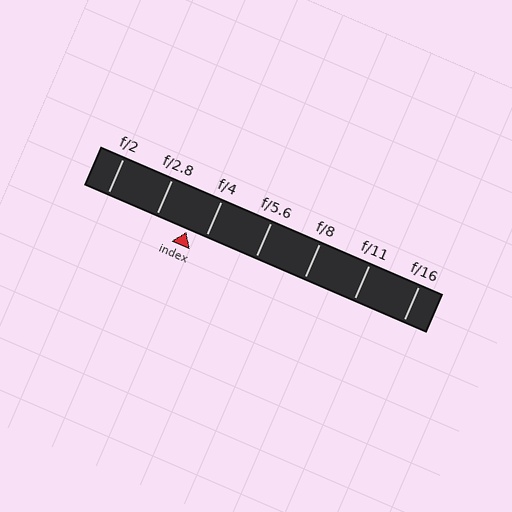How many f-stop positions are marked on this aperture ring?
There are 7 f-stop positions marked.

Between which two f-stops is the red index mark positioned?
The index mark is between f/2.8 and f/4.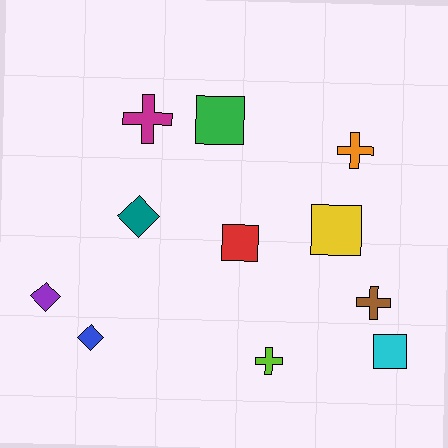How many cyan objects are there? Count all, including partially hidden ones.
There is 1 cyan object.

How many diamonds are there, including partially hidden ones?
There are 3 diamonds.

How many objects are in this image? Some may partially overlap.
There are 11 objects.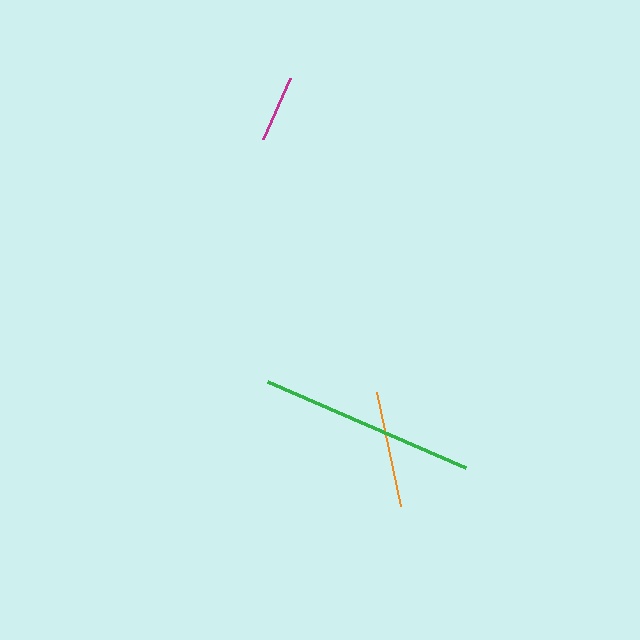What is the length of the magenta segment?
The magenta segment is approximately 66 pixels long.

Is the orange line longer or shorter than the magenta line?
The orange line is longer than the magenta line.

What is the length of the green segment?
The green segment is approximately 216 pixels long.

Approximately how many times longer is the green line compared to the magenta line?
The green line is approximately 3.3 times the length of the magenta line.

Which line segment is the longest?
The green line is the longest at approximately 216 pixels.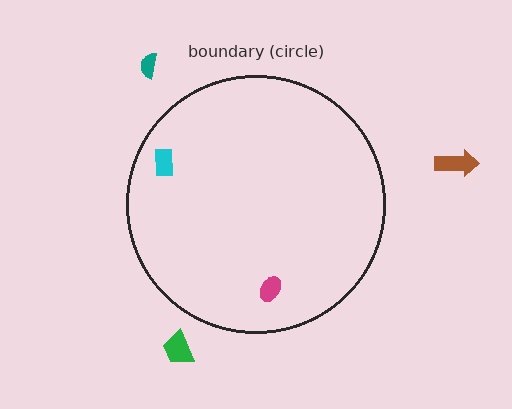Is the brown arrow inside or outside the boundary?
Outside.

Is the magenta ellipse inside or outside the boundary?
Inside.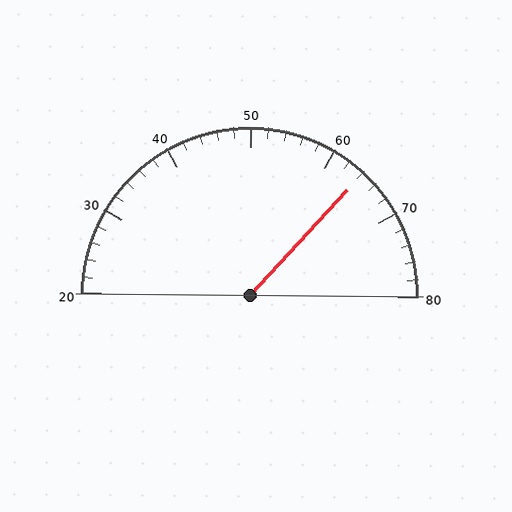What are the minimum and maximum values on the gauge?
The gauge ranges from 20 to 80.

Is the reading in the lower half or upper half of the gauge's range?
The reading is in the upper half of the range (20 to 80).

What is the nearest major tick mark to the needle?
The nearest major tick mark is 60.